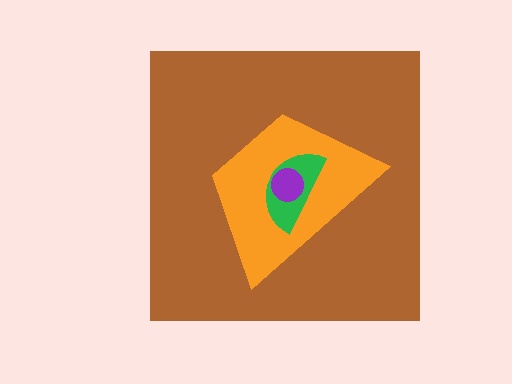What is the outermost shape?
The brown square.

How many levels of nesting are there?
4.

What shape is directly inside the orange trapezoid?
The green semicircle.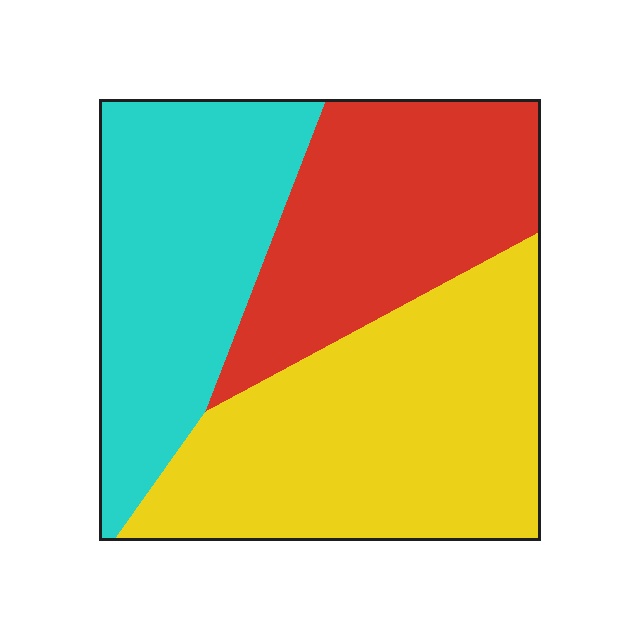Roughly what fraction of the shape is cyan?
Cyan covers 31% of the shape.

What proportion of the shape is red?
Red takes up between a quarter and a half of the shape.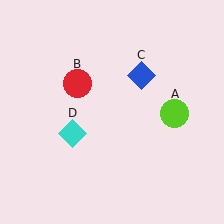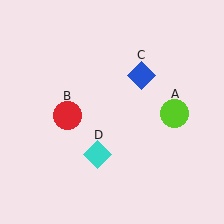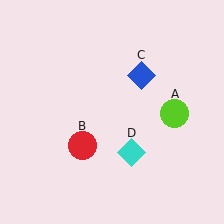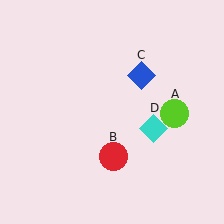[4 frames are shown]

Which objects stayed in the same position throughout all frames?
Lime circle (object A) and blue diamond (object C) remained stationary.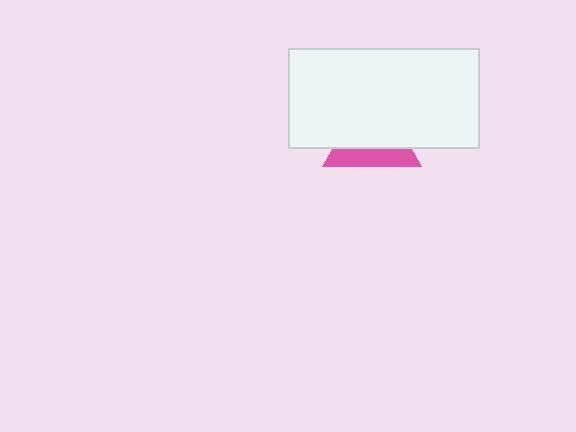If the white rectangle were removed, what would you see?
You would see the complete pink triangle.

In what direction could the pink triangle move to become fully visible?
The pink triangle could move down. That would shift it out from behind the white rectangle entirely.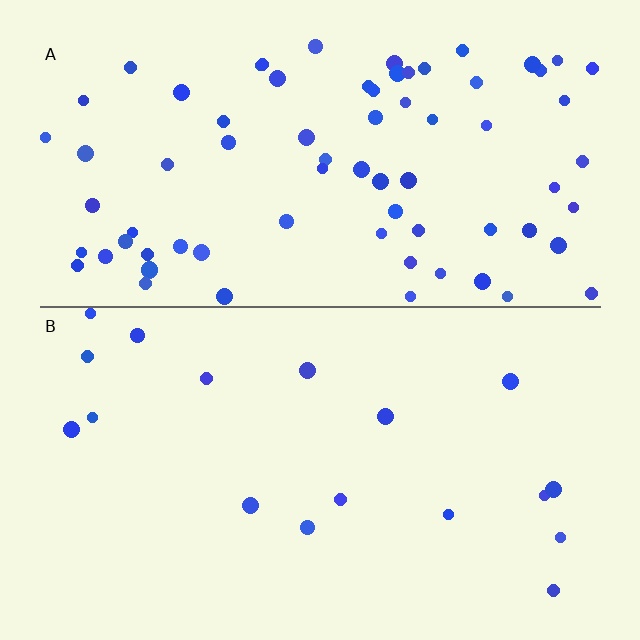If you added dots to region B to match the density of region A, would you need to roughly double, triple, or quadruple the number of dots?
Approximately quadruple.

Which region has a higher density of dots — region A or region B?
A (the top).